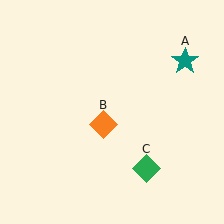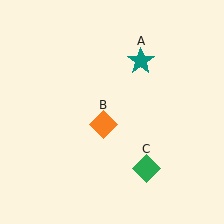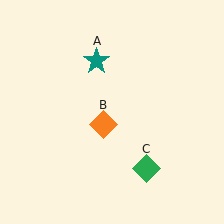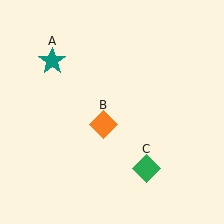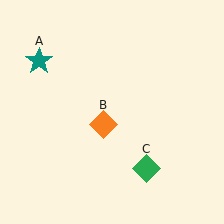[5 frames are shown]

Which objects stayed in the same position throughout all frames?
Orange diamond (object B) and green diamond (object C) remained stationary.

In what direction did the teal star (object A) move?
The teal star (object A) moved left.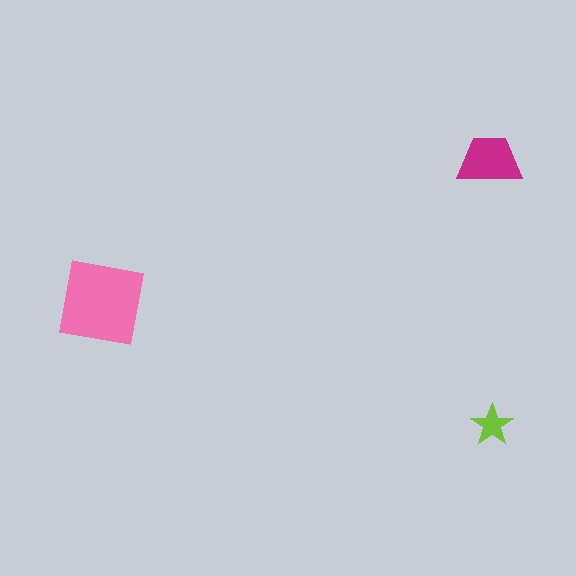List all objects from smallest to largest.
The lime star, the magenta trapezoid, the pink square.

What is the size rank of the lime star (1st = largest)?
3rd.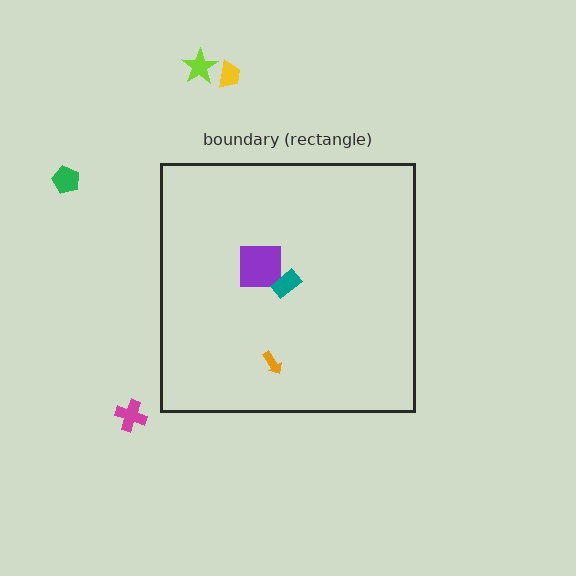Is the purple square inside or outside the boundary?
Inside.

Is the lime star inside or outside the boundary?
Outside.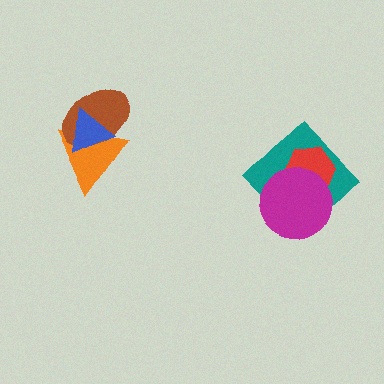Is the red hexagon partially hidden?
Yes, it is partially covered by another shape.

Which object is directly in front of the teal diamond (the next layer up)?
The red hexagon is directly in front of the teal diamond.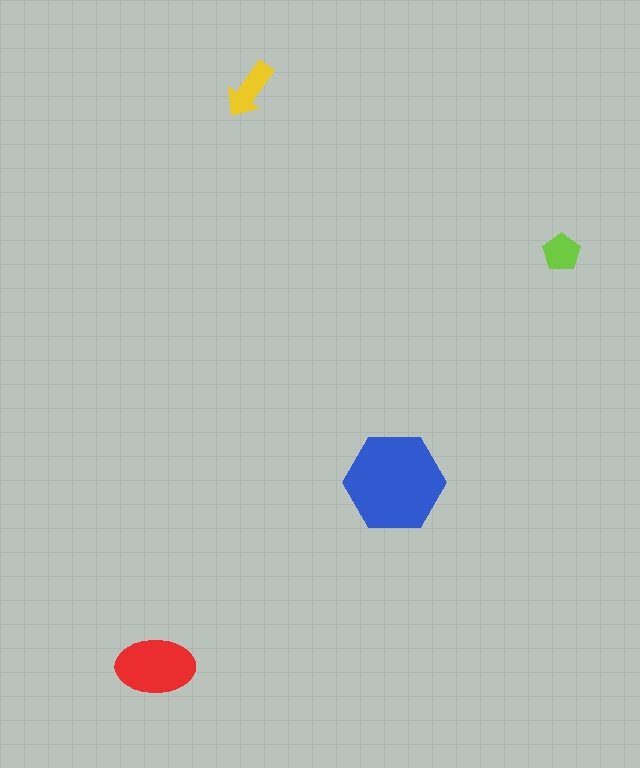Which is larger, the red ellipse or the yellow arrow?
The red ellipse.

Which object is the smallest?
The lime pentagon.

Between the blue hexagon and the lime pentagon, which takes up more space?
The blue hexagon.